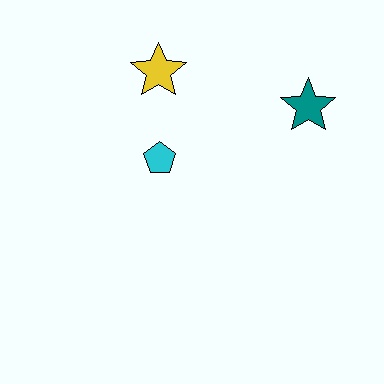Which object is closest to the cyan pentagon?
The yellow star is closest to the cyan pentagon.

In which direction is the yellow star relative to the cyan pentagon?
The yellow star is above the cyan pentagon.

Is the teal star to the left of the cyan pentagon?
No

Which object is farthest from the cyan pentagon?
The teal star is farthest from the cyan pentagon.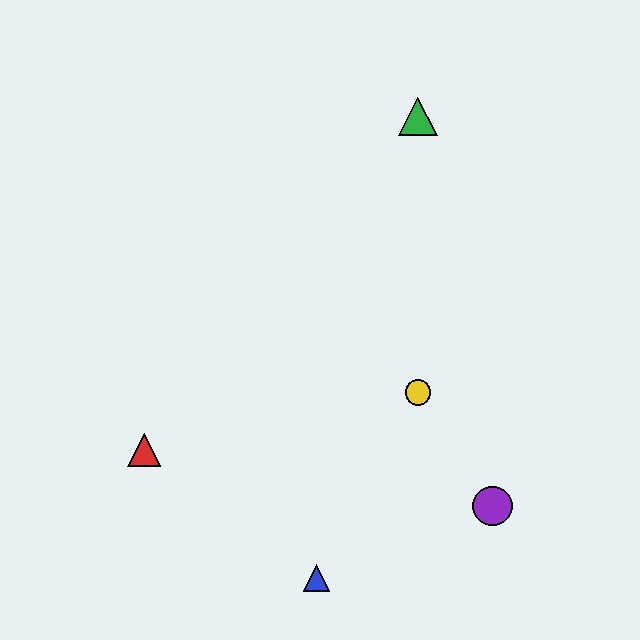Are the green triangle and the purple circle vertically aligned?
No, the green triangle is at x≈418 and the purple circle is at x≈492.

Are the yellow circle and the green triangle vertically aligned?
Yes, both are at x≈418.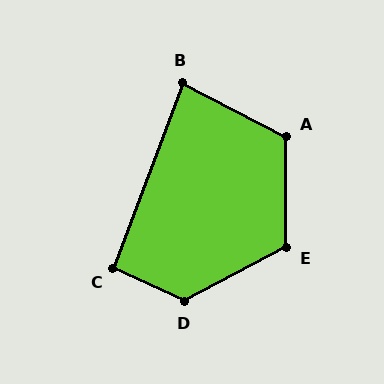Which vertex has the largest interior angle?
D, at approximately 127 degrees.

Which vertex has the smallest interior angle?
B, at approximately 83 degrees.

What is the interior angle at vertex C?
Approximately 95 degrees (approximately right).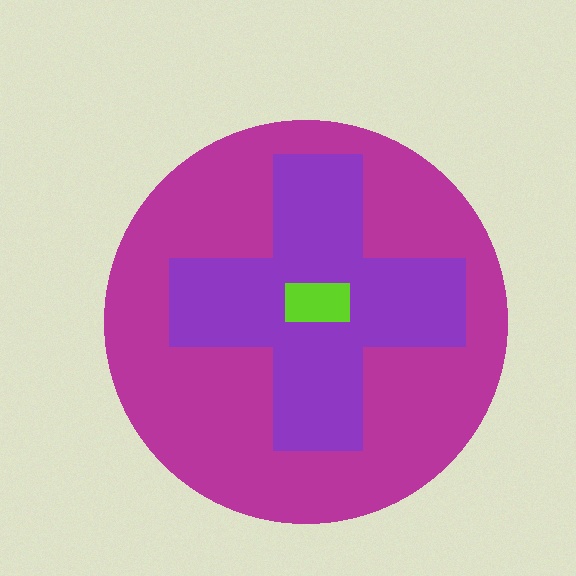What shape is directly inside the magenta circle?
The purple cross.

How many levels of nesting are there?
3.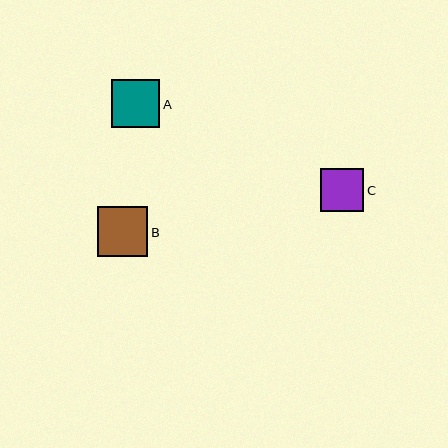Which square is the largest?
Square B is the largest with a size of approximately 50 pixels.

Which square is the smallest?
Square C is the smallest with a size of approximately 43 pixels.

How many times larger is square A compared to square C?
Square A is approximately 1.1 times the size of square C.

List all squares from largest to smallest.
From largest to smallest: B, A, C.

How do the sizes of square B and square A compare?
Square B and square A are approximately the same size.